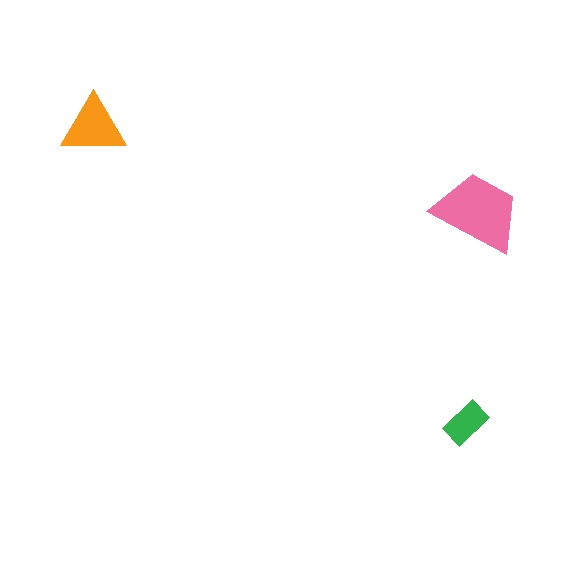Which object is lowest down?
The green rectangle is bottommost.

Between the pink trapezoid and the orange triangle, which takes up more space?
The pink trapezoid.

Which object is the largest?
The pink trapezoid.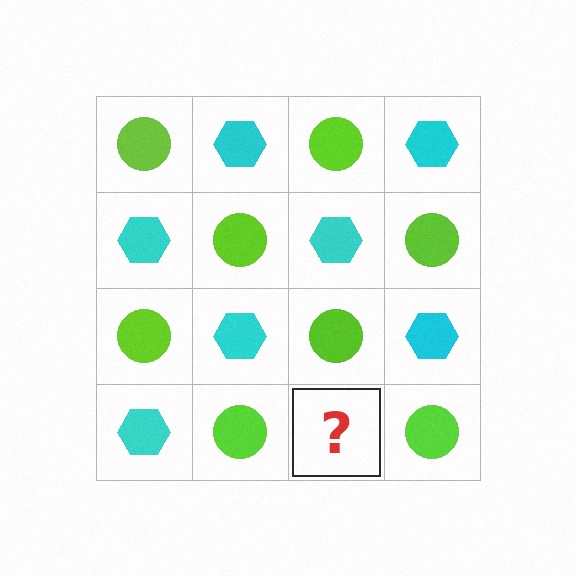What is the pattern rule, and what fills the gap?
The rule is that it alternates lime circle and cyan hexagon in a checkerboard pattern. The gap should be filled with a cyan hexagon.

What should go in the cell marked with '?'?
The missing cell should contain a cyan hexagon.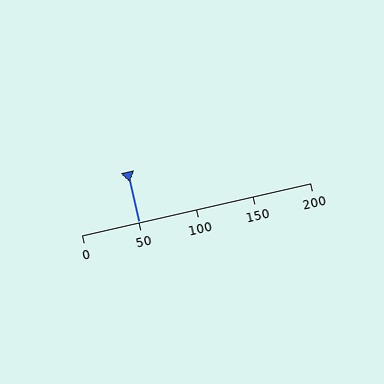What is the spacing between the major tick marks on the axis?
The major ticks are spaced 50 apart.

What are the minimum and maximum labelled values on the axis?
The axis runs from 0 to 200.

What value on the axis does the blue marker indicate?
The marker indicates approximately 50.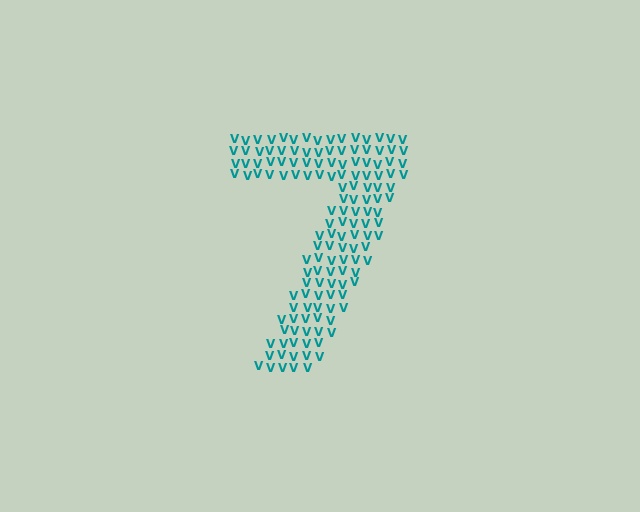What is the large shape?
The large shape is the digit 7.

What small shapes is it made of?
It is made of small letter V's.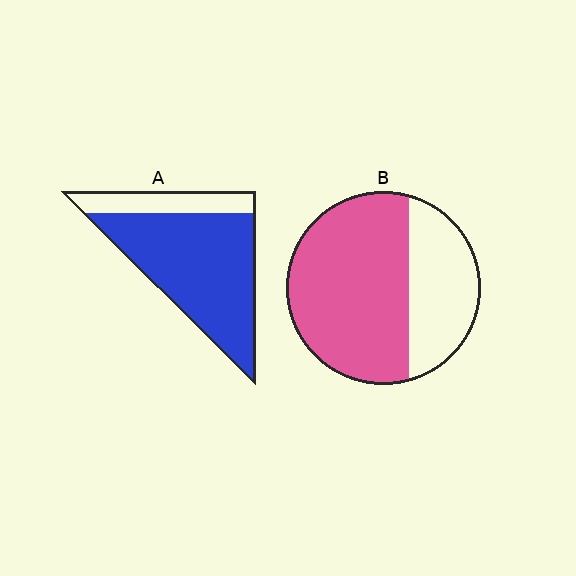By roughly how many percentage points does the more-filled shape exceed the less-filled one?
By roughly 10 percentage points (A over B).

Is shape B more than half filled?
Yes.